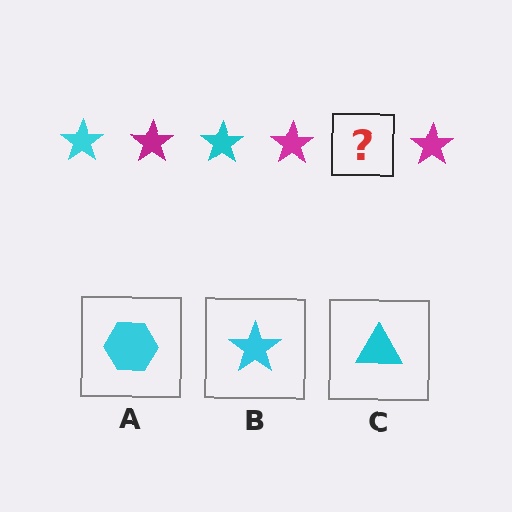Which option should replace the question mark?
Option B.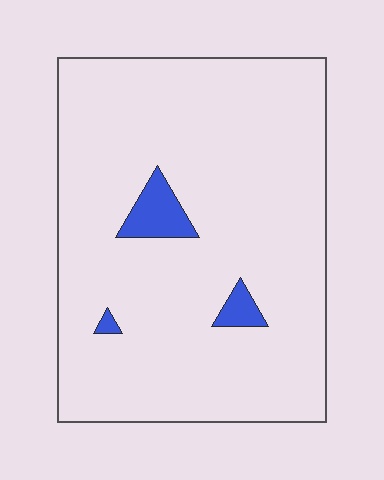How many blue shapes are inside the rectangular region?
3.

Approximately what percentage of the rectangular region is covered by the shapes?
Approximately 5%.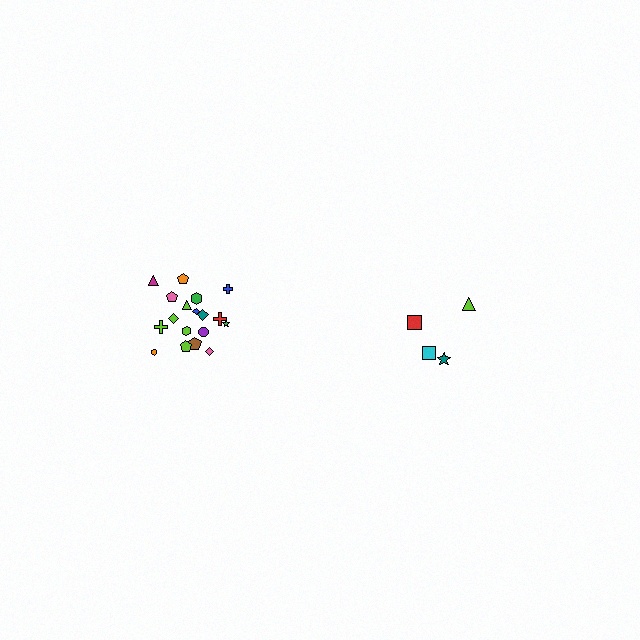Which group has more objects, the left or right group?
The left group.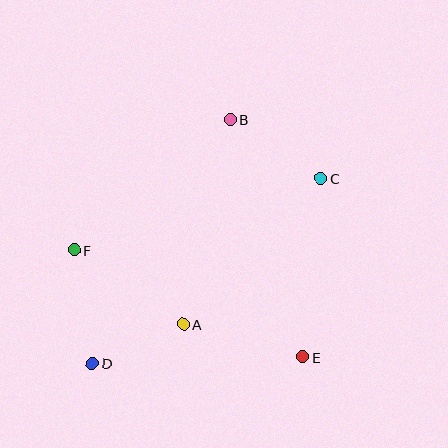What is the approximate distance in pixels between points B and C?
The distance between B and C is approximately 108 pixels.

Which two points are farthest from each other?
Points C and D are farthest from each other.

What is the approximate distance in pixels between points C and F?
The distance between C and F is approximately 257 pixels.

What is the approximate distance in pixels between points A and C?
The distance between A and C is approximately 200 pixels.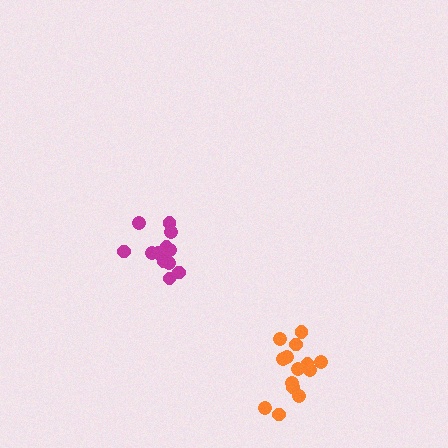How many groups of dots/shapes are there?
There are 2 groups.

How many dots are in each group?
Group 1: 14 dots, Group 2: 12 dots (26 total).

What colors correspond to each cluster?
The clusters are colored: orange, magenta.